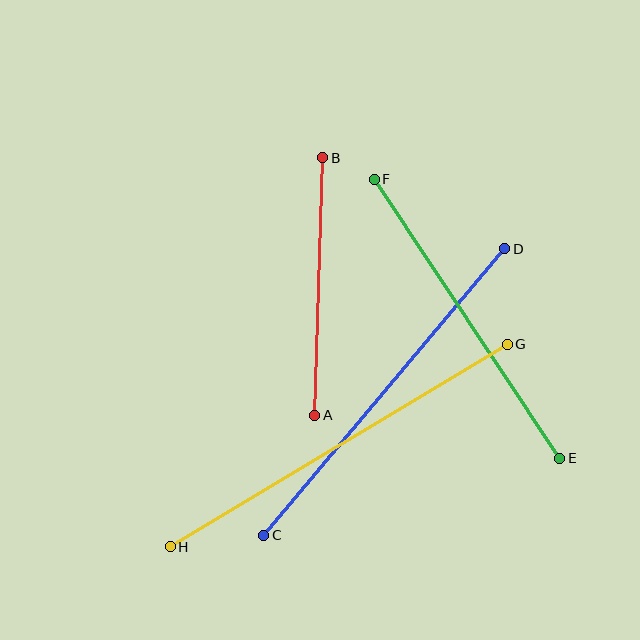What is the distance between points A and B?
The distance is approximately 257 pixels.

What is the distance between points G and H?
The distance is approximately 393 pixels.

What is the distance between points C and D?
The distance is approximately 374 pixels.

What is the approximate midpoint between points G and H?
The midpoint is at approximately (339, 446) pixels.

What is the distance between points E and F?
The distance is approximately 335 pixels.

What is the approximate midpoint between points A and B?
The midpoint is at approximately (319, 286) pixels.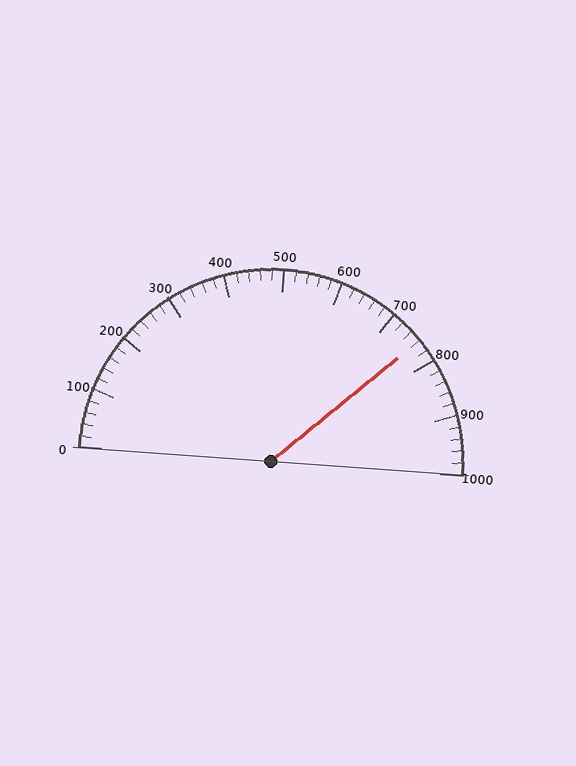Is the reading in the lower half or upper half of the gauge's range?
The reading is in the upper half of the range (0 to 1000).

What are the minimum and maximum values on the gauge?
The gauge ranges from 0 to 1000.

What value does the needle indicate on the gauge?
The needle indicates approximately 760.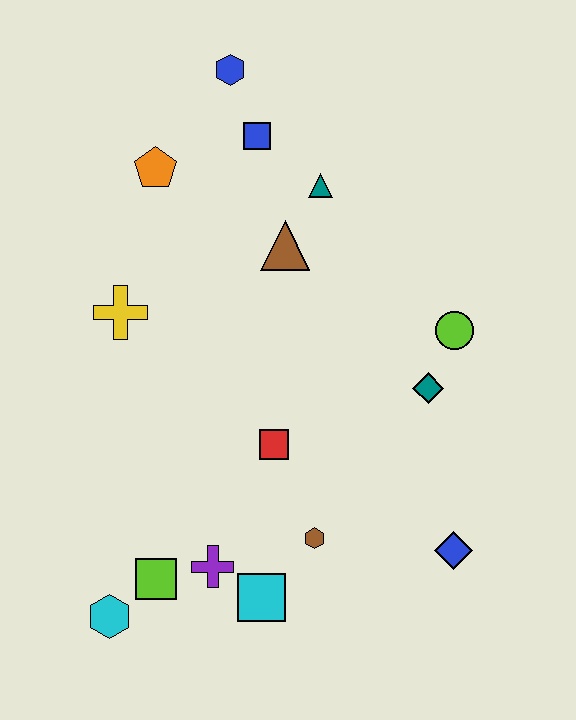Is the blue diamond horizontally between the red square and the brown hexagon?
No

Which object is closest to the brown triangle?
The teal triangle is closest to the brown triangle.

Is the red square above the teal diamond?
No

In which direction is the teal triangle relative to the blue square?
The teal triangle is to the right of the blue square.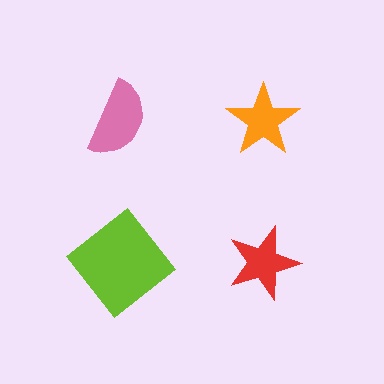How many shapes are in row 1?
2 shapes.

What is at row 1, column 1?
A pink semicircle.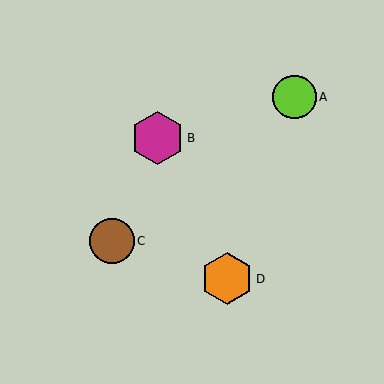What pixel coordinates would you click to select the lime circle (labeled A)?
Click at (295, 97) to select the lime circle A.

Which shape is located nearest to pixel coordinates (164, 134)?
The magenta hexagon (labeled B) at (157, 138) is nearest to that location.